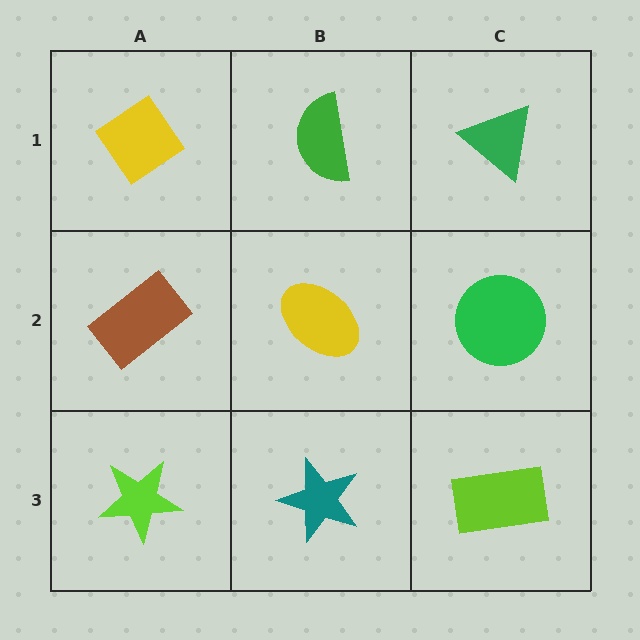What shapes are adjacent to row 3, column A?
A brown rectangle (row 2, column A), a teal star (row 3, column B).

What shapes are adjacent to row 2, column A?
A yellow diamond (row 1, column A), a lime star (row 3, column A), a yellow ellipse (row 2, column B).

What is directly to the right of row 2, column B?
A green circle.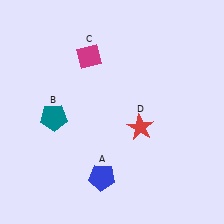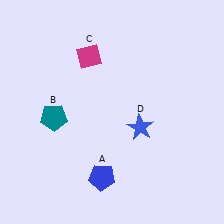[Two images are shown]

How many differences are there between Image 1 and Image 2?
There is 1 difference between the two images.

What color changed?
The star (D) changed from red in Image 1 to blue in Image 2.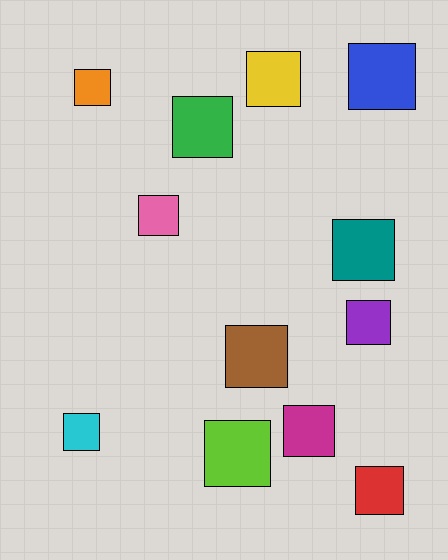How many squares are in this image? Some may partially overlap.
There are 12 squares.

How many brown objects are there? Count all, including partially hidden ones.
There is 1 brown object.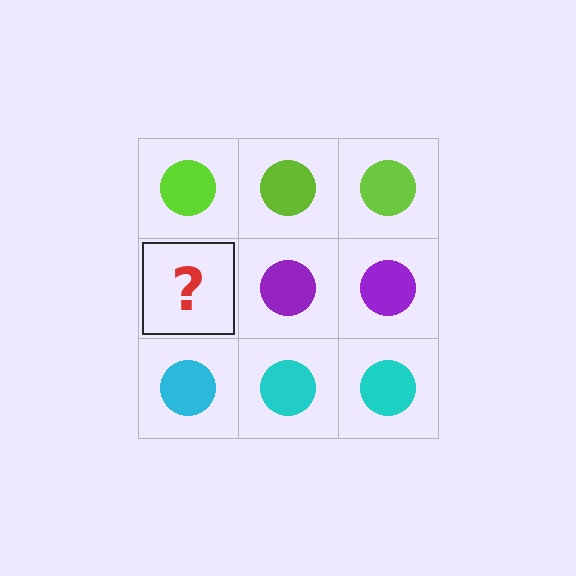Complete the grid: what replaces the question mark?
The question mark should be replaced with a purple circle.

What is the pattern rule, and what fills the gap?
The rule is that each row has a consistent color. The gap should be filled with a purple circle.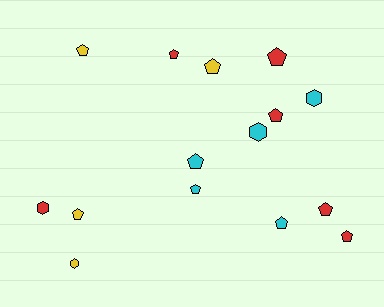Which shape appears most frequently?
Pentagon, with 11 objects.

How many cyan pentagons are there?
There are 3 cyan pentagons.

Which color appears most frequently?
Red, with 6 objects.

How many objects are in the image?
There are 15 objects.